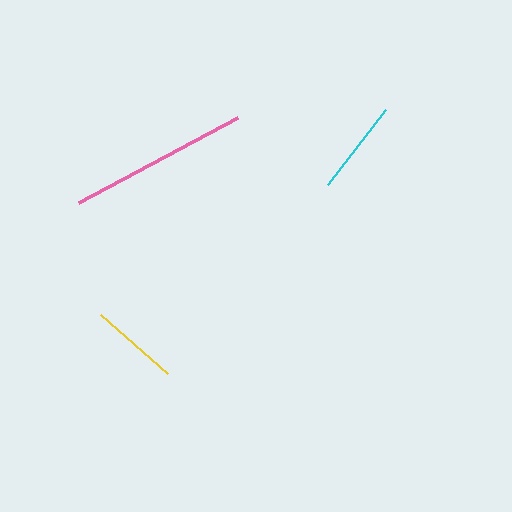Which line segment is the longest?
The pink line is the longest at approximately 180 pixels.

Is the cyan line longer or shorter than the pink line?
The pink line is longer than the cyan line.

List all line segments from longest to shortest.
From longest to shortest: pink, cyan, yellow.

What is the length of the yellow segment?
The yellow segment is approximately 89 pixels long.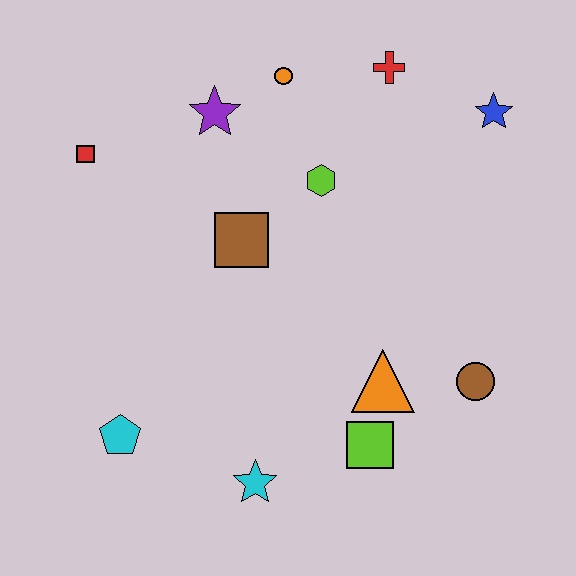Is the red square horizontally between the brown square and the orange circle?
No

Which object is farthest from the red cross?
The cyan pentagon is farthest from the red cross.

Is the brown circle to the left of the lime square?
No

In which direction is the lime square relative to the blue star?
The lime square is below the blue star.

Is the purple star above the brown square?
Yes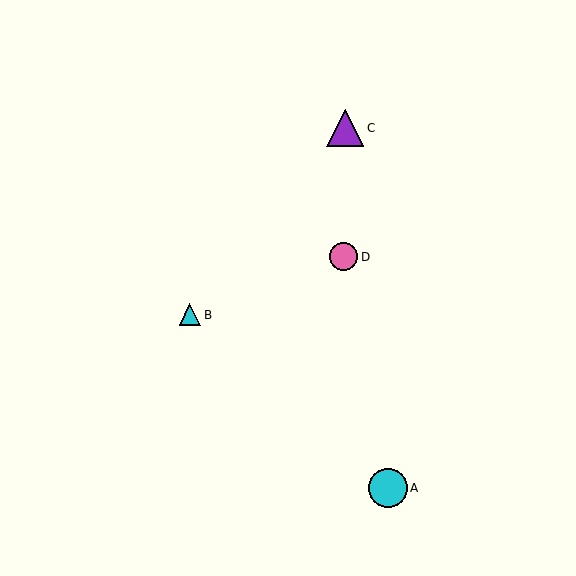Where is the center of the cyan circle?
The center of the cyan circle is at (388, 488).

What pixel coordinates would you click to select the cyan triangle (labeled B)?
Click at (190, 315) to select the cyan triangle B.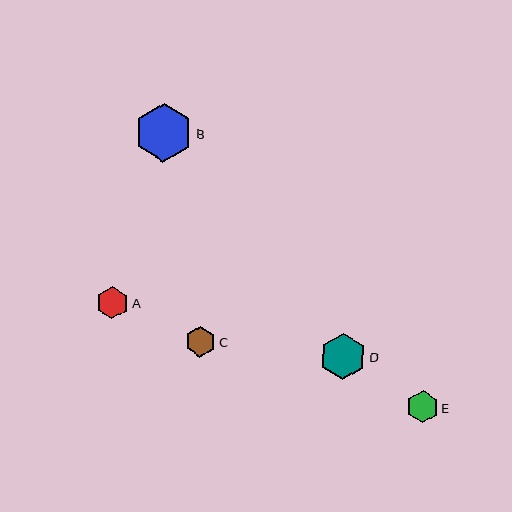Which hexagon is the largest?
Hexagon B is the largest with a size of approximately 58 pixels.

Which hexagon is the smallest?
Hexagon C is the smallest with a size of approximately 30 pixels.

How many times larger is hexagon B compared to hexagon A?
Hexagon B is approximately 1.8 times the size of hexagon A.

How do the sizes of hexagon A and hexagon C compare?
Hexagon A and hexagon C are approximately the same size.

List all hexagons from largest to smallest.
From largest to smallest: B, D, A, E, C.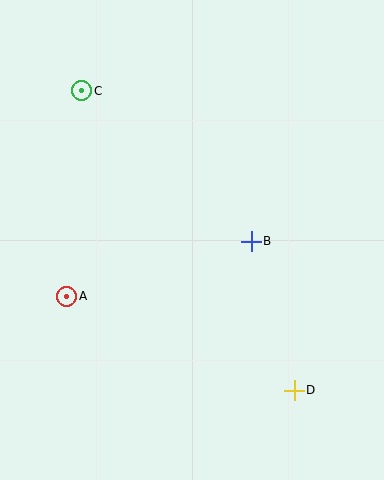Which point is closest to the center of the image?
Point B at (251, 241) is closest to the center.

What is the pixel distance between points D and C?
The distance between D and C is 367 pixels.